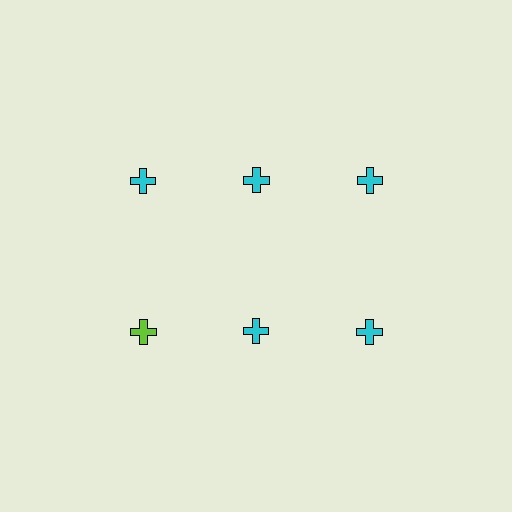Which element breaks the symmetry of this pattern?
The lime cross in the second row, leftmost column breaks the symmetry. All other shapes are cyan crosses.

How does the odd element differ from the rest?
It has a different color: lime instead of cyan.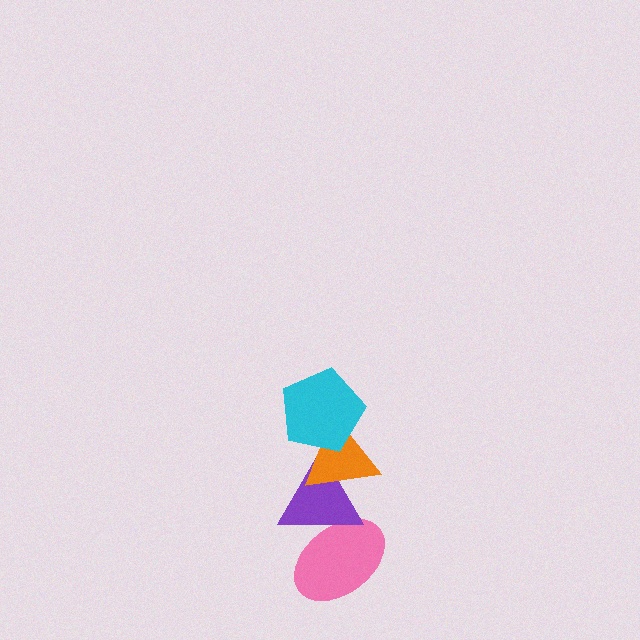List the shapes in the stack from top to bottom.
From top to bottom: the cyan pentagon, the orange triangle, the purple triangle, the pink ellipse.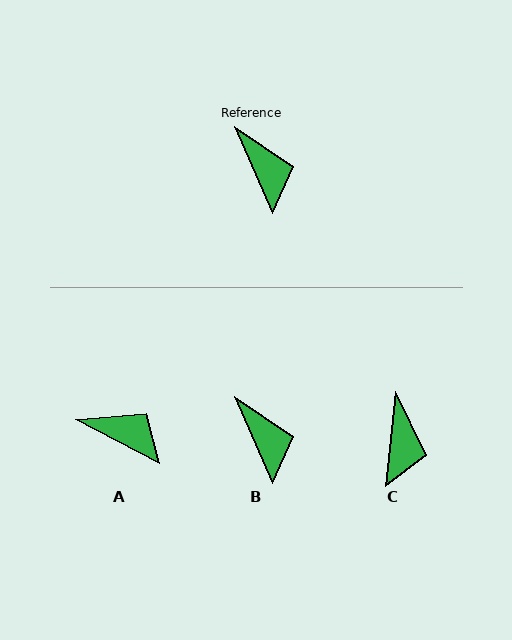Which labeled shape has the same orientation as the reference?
B.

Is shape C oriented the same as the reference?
No, it is off by about 30 degrees.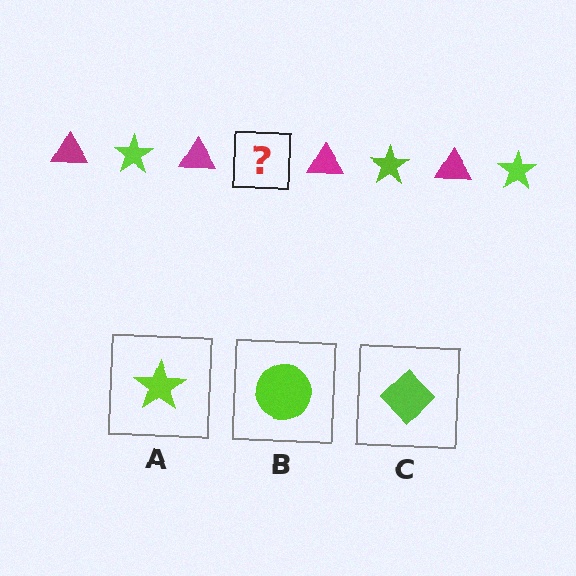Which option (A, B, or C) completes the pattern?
A.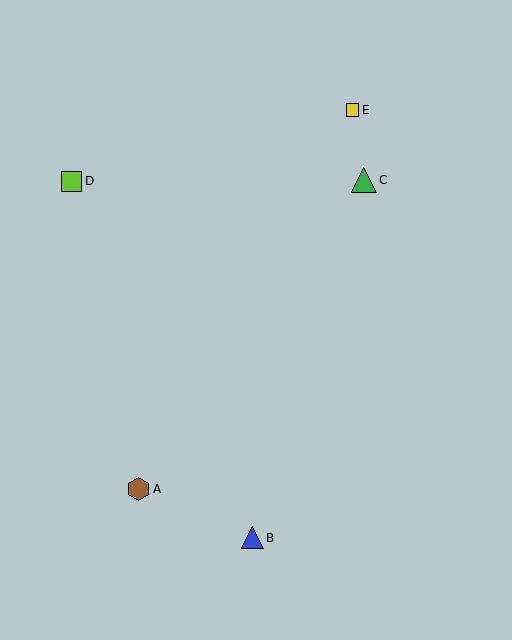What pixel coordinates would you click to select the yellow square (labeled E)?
Click at (353, 110) to select the yellow square E.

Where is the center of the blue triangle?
The center of the blue triangle is at (252, 538).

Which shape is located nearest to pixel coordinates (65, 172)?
The lime square (labeled D) at (72, 181) is nearest to that location.